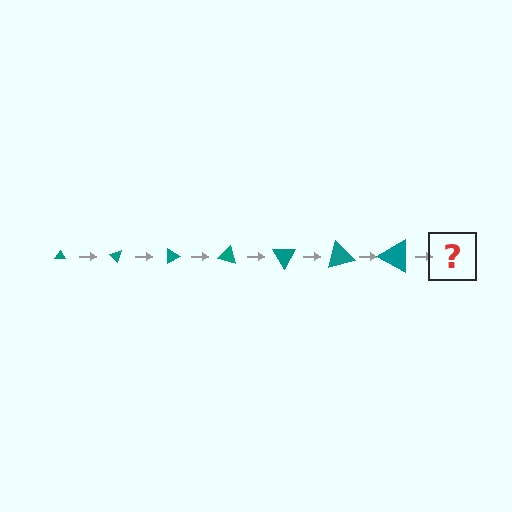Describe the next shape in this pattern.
It should be a triangle, larger than the previous one and rotated 315 degrees from the start.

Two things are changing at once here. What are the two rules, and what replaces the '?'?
The two rules are that the triangle grows larger each step and it rotates 45 degrees each step. The '?' should be a triangle, larger than the previous one and rotated 315 degrees from the start.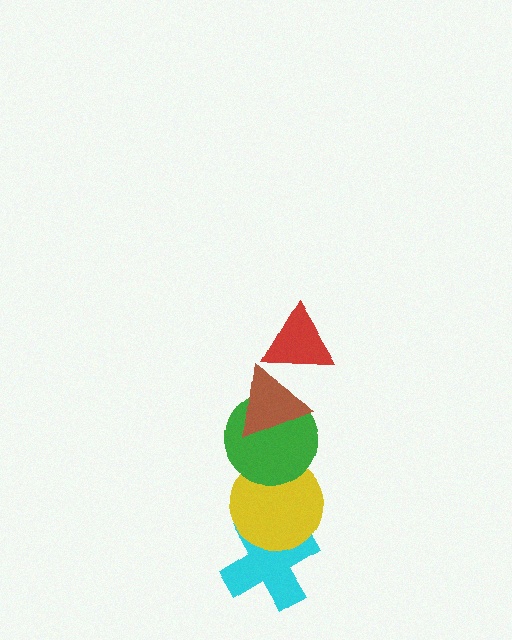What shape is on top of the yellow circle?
The green circle is on top of the yellow circle.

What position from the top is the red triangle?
The red triangle is 1st from the top.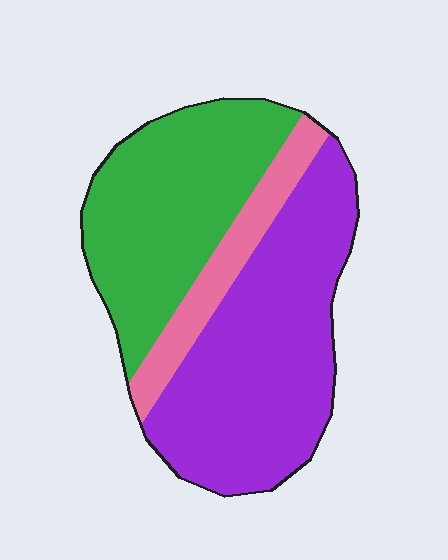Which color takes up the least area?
Pink, at roughly 15%.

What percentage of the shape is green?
Green takes up about three eighths (3/8) of the shape.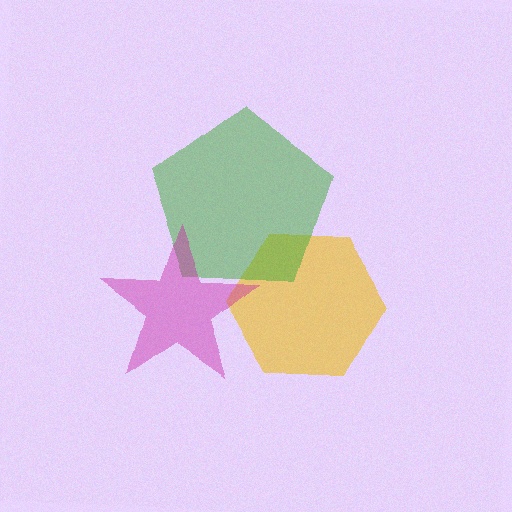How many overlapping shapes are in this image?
There are 3 overlapping shapes in the image.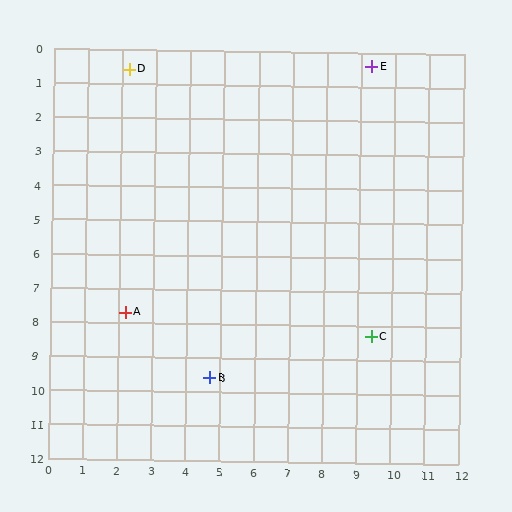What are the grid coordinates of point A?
Point A is at approximately (2.2, 7.7).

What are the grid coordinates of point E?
Point E is at approximately (9.3, 0.4).